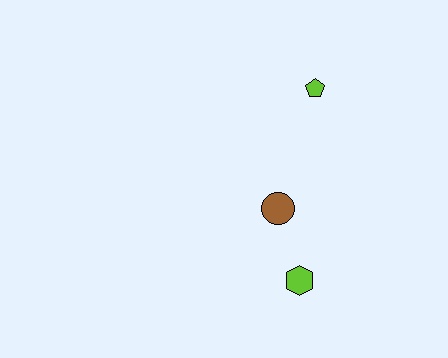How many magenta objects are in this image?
There are no magenta objects.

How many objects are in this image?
There are 3 objects.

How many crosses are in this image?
There are no crosses.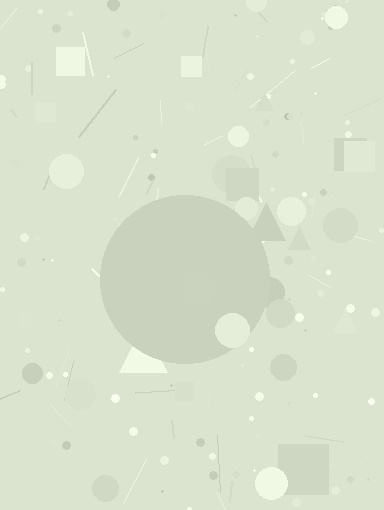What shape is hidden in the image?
A circle is hidden in the image.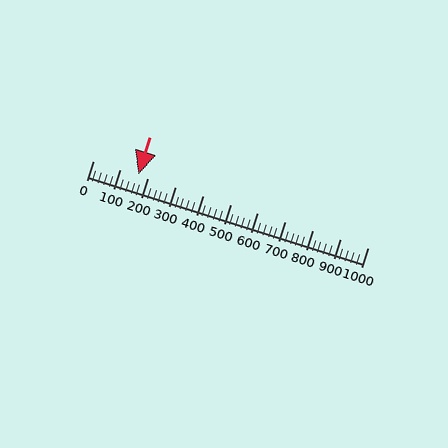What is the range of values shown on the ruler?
The ruler shows values from 0 to 1000.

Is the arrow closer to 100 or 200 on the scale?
The arrow is closer to 200.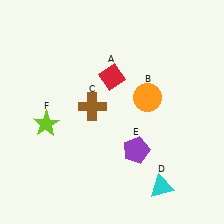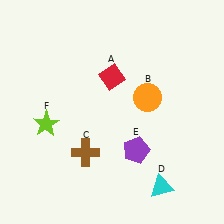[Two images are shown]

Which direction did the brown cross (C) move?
The brown cross (C) moved down.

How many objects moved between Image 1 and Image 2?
1 object moved between the two images.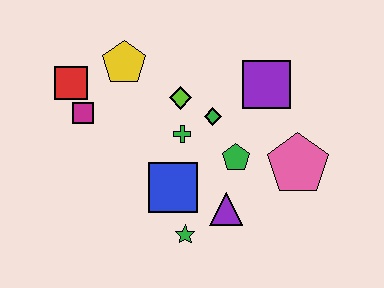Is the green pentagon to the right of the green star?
Yes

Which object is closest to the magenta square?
The red square is closest to the magenta square.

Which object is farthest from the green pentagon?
The red square is farthest from the green pentagon.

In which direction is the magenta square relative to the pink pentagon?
The magenta square is to the left of the pink pentagon.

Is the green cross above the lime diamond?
No